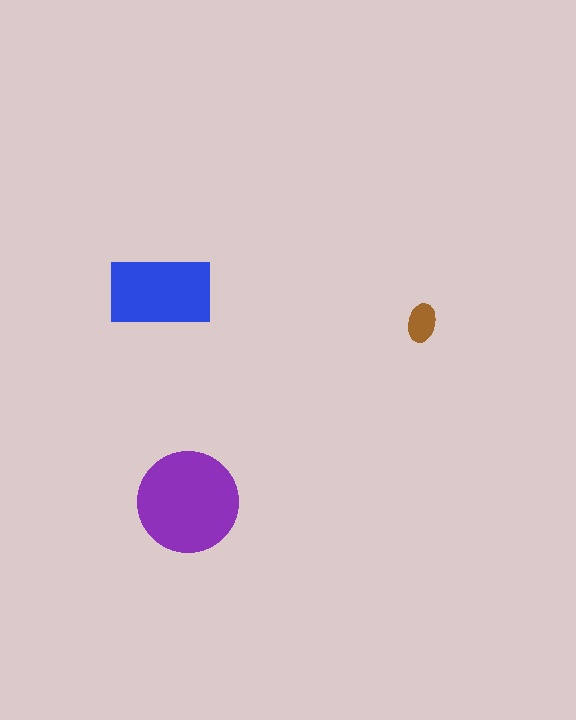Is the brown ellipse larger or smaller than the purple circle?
Smaller.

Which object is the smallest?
The brown ellipse.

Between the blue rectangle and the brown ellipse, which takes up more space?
The blue rectangle.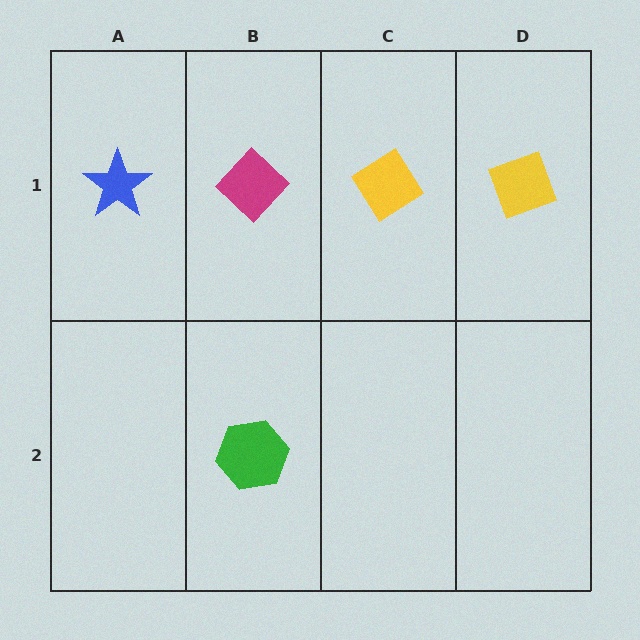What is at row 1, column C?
A yellow diamond.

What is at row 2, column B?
A green hexagon.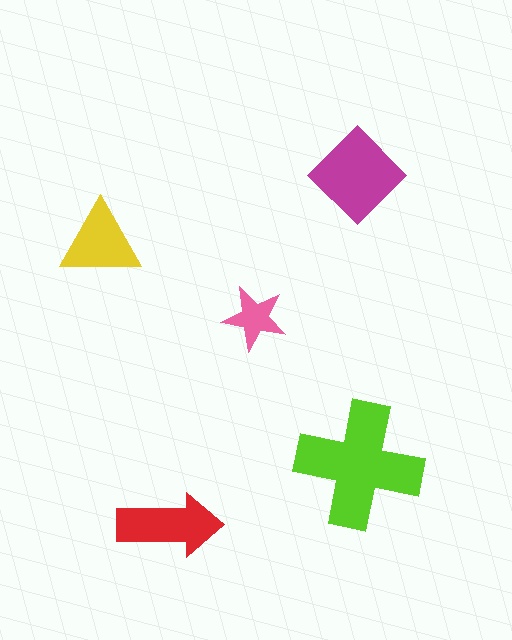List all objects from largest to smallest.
The lime cross, the magenta diamond, the red arrow, the yellow triangle, the pink star.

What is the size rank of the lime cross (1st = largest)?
1st.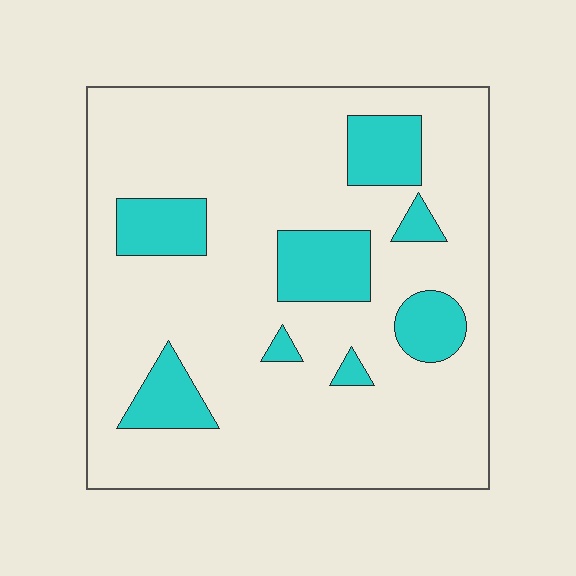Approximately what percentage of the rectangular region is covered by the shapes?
Approximately 20%.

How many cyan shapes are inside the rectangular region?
8.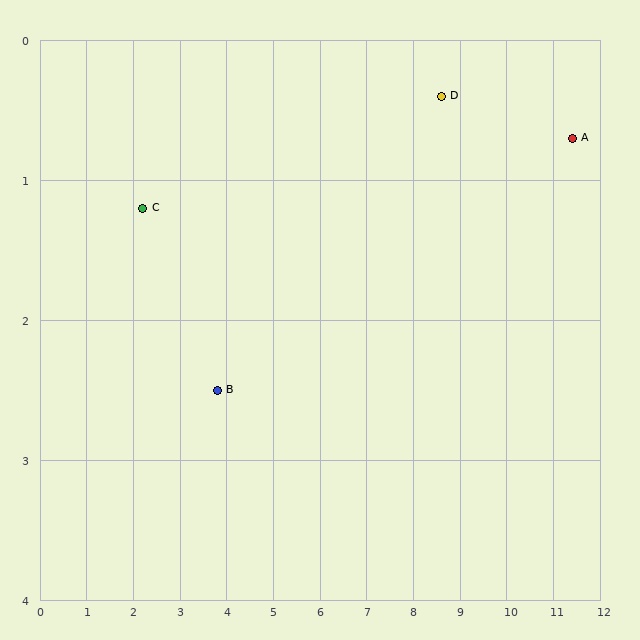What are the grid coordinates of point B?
Point B is at approximately (3.8, 2.5).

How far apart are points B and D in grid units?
Points B and D are about 5.2 grid units apart.